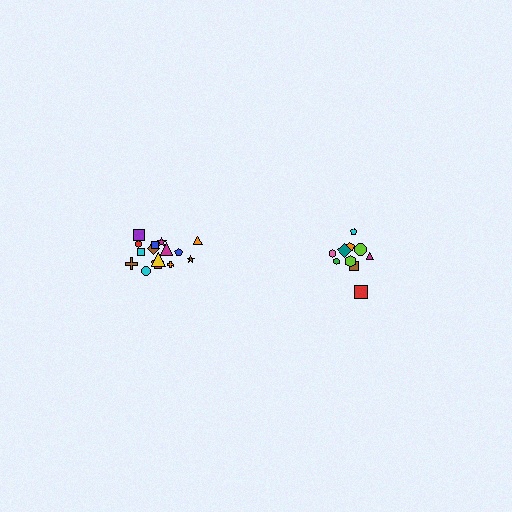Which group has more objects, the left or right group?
The left group.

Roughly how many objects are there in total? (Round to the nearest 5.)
Roughly 25 objects in total.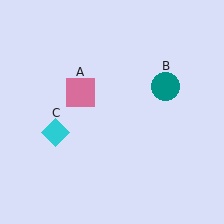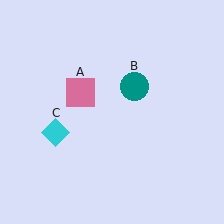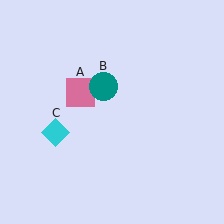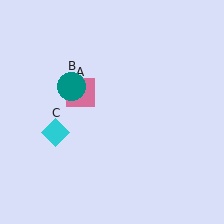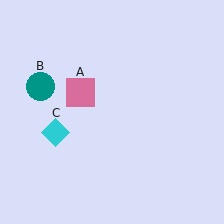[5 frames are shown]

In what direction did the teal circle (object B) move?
The teal circle (object B) moved left.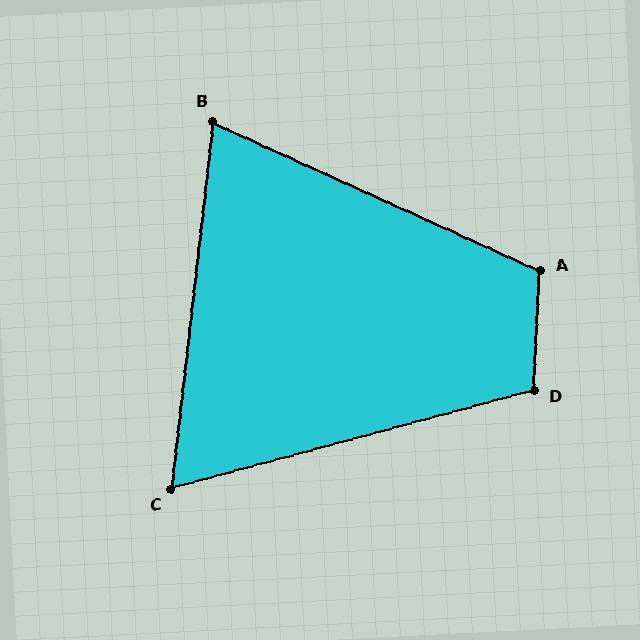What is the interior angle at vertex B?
Approximately 72 degrees (acute).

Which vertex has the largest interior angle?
A, at approximately 112 degrees.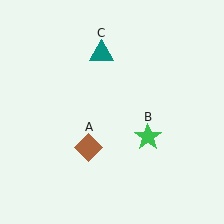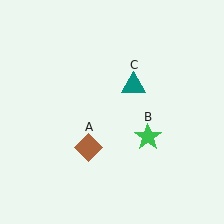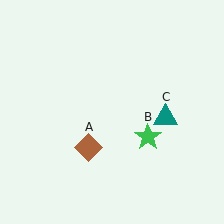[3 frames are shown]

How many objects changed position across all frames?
1 object changed position: teal triangle (object C).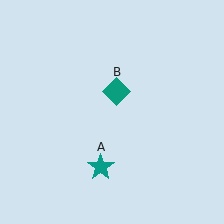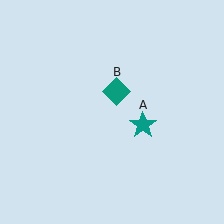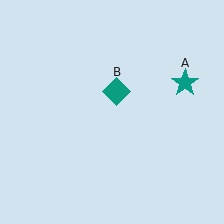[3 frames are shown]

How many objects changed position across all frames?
1 object changed position: teal star (object A).